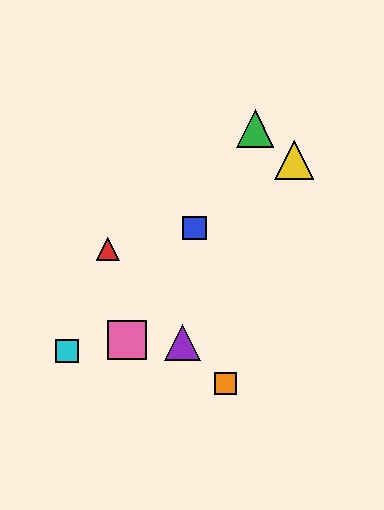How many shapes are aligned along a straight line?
3 shapes (the blue square, the green triangle, the pink square) are aligned along a straight line.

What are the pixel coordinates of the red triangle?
The red triangle is at (108, 249).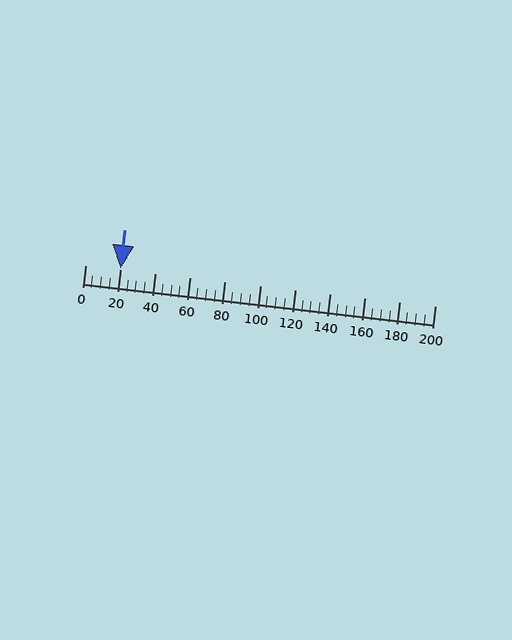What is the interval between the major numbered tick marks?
The major tick marks are spaced 20 units apart.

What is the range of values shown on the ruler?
The ruler shows values from 0 to 200.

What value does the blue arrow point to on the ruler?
The blue arrow points to approximately 20.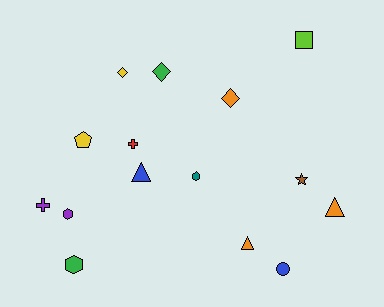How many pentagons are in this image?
There is 1 pentagon.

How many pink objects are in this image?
There are no pink objects.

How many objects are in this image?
There are 15 objects.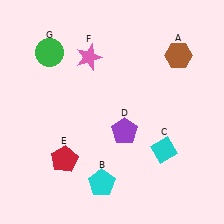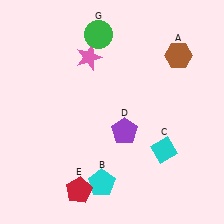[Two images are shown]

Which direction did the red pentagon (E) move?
The red pentagon (E) moved down.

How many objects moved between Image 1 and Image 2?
2 objects moved between the two images.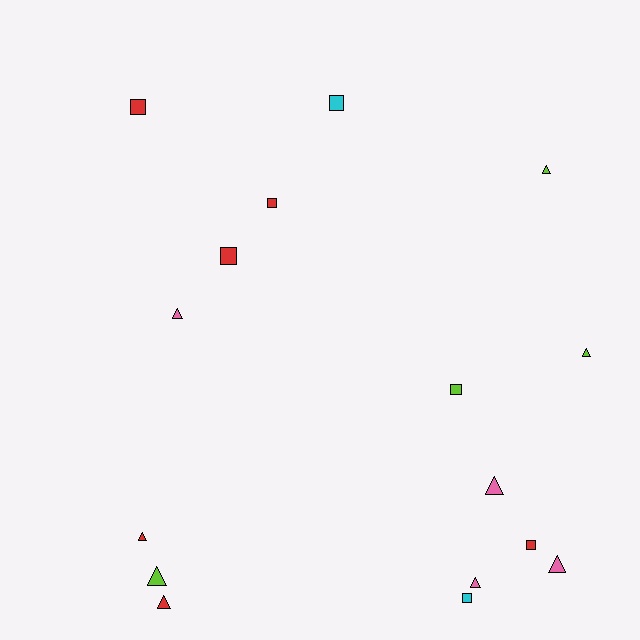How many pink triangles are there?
There are 4 pink triangles.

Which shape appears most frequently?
Triangle, with 9 objects.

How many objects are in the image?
There are 16 objects.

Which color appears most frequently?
Red, with 6 objects.